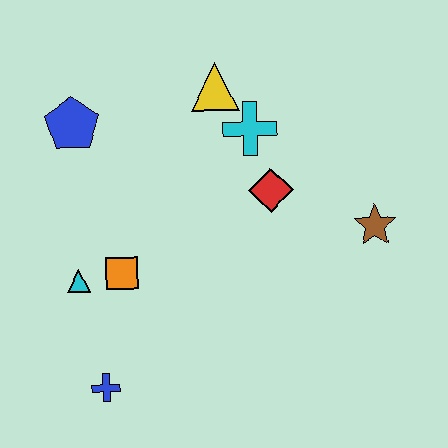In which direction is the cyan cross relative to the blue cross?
The cyan cross is above the blue cross.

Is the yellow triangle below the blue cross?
No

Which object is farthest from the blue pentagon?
The brown star is farthest from the blue pentagon.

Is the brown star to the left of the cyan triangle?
No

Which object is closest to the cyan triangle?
The orange square is closest to the cyan triangle.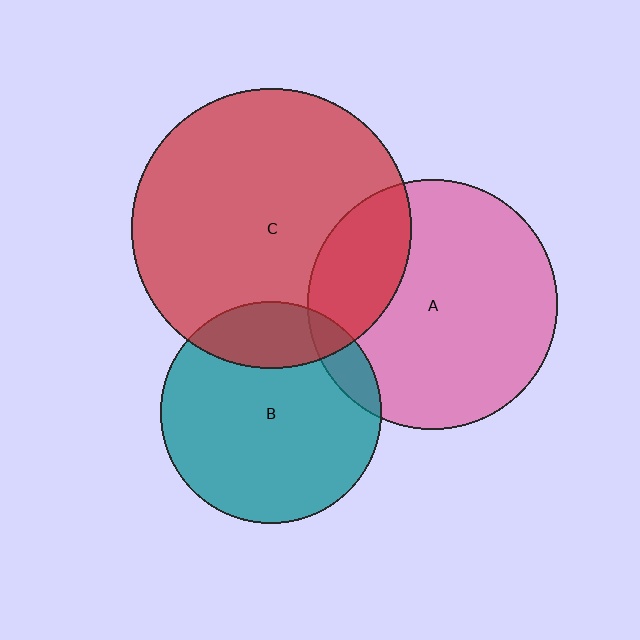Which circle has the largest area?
Circle C (red).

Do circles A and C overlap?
Yes.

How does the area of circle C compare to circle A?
Approximately 1.3 times.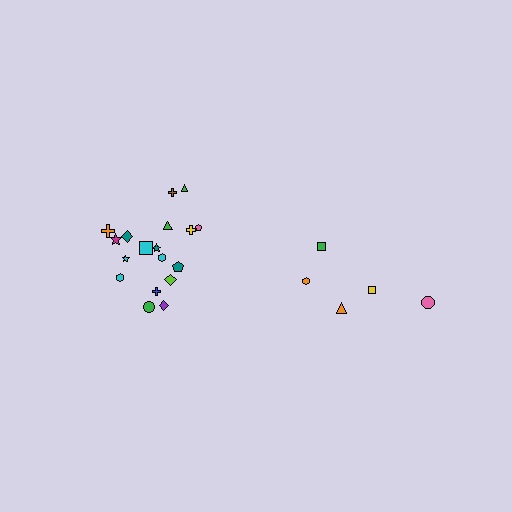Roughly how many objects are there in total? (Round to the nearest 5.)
Roughly 25 objects in total.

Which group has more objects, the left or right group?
The left group.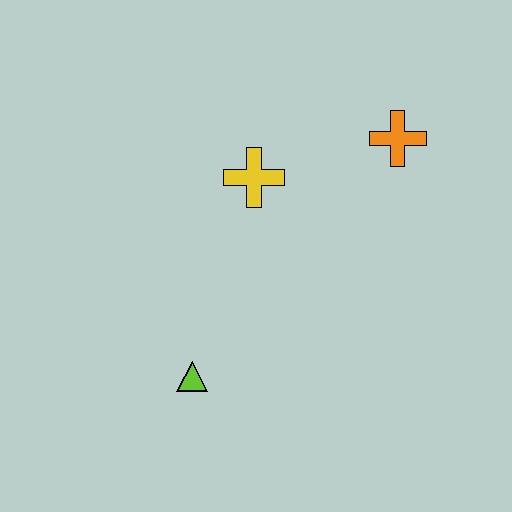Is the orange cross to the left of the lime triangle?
No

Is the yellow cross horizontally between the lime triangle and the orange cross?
Yes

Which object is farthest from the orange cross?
The lime triangle is farthest from the orange cross.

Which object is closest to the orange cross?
The yellow cross is closest to the orange cross.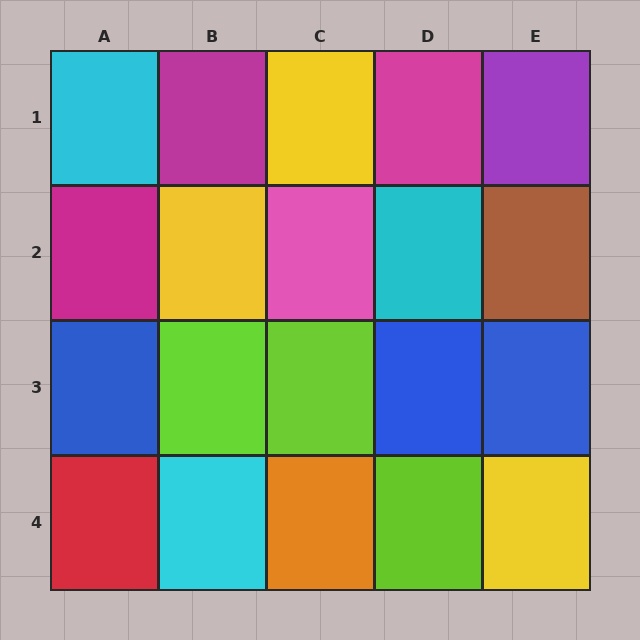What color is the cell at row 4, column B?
Cyan.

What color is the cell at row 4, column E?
Yellow.